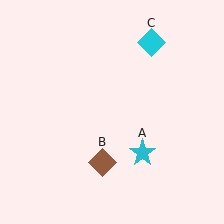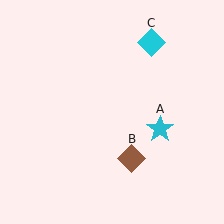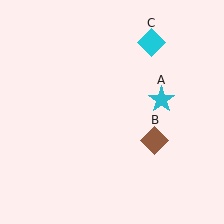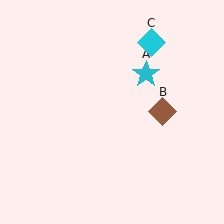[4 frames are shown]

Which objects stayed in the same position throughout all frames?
Cyan diamond (object C) remained stationary.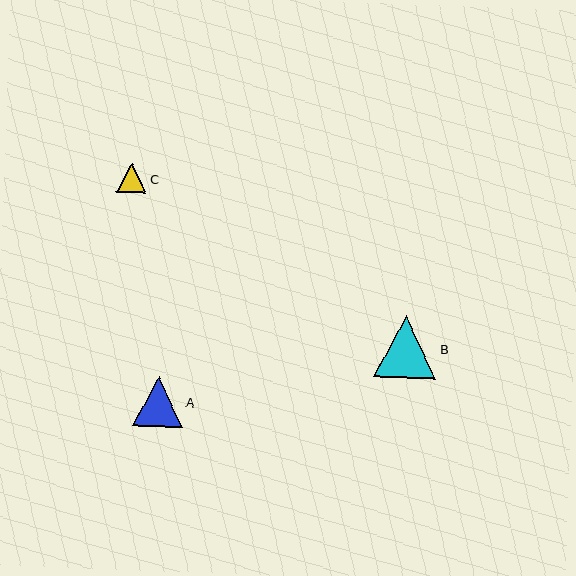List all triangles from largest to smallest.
From largest to smallest: B, A, C.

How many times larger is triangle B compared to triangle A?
Triangle B is approximately 1.2 times the size of triangle A.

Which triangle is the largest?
Triangle B is the largest with a size of approximately 62 pixels.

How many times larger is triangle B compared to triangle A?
Triangle B is approximately 1.2 times the size of triangle A.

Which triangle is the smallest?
Triangle C is the smallest with a size of approximately 30 pixels.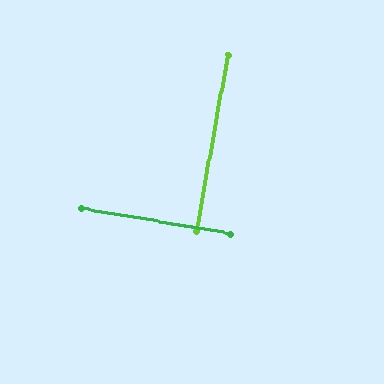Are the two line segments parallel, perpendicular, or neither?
Perpendicular — they meet at approximately 89°.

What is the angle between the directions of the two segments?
Approximately 89 degrees.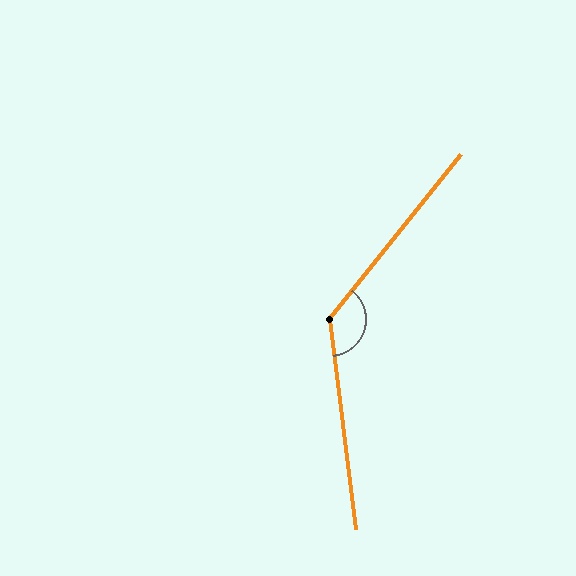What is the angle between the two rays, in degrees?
Approximately 135 degrees.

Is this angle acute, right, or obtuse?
It is obtuse.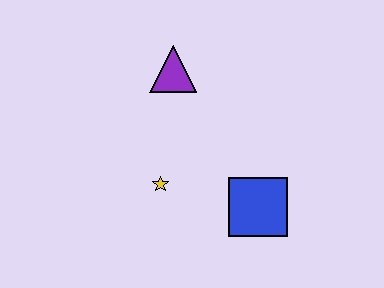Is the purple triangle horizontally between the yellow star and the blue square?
Yes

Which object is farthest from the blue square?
The purple triangle is farthest from the blue square.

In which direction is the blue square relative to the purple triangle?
The blue square is below the purple triangle.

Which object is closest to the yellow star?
The blue square is closest to the yellow star.